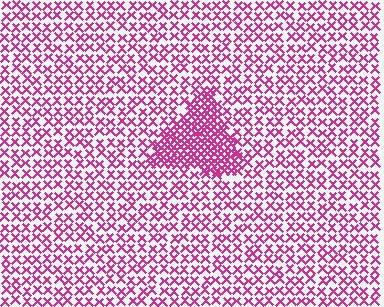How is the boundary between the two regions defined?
The boundary is defined by a change in element density (approximately 2.5x ratio). All elements are the same color, size, and shape.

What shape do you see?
I see a triangle.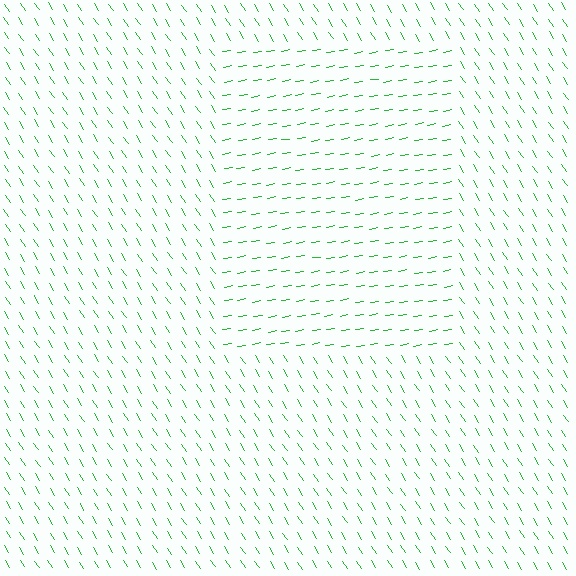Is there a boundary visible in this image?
Yes, there is a texture boundary formed by a change in line orientation.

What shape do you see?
I see a rectangle.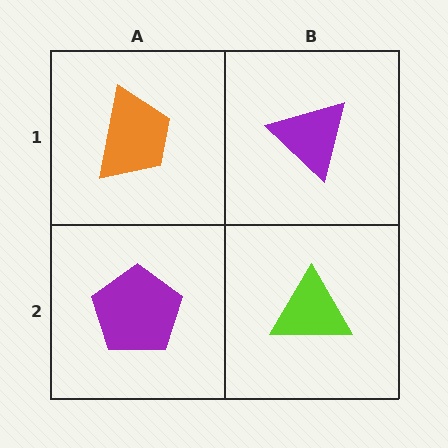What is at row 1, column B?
A purple triangle.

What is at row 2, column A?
A purple pentagon.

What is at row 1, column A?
An orange trapezoid.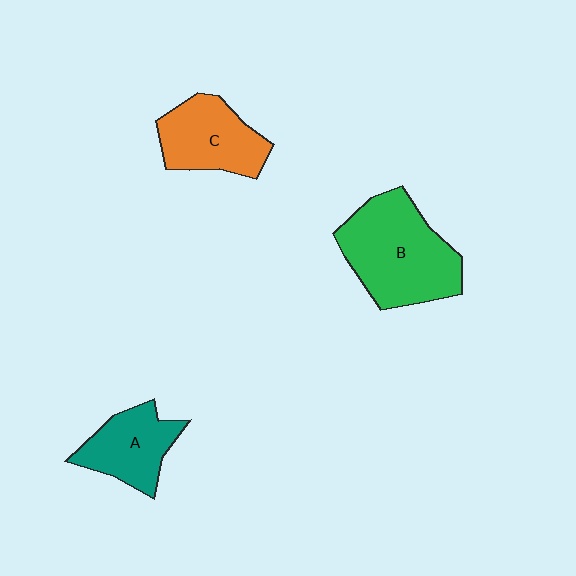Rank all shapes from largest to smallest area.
From largest to smallest: B (green), C (orange), A (teal).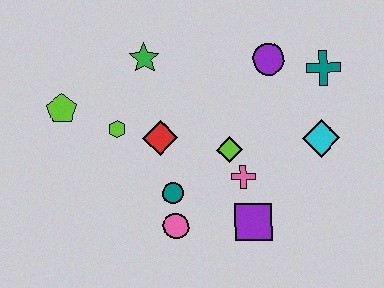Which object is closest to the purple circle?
The teal cross is closest to the purple circle.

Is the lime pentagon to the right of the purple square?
No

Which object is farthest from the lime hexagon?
The teal cross is farthest from the lime hexagon.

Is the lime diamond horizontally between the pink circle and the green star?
No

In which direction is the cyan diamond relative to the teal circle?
The cyan diamond is to the right of the teal circle.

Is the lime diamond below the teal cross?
Yes